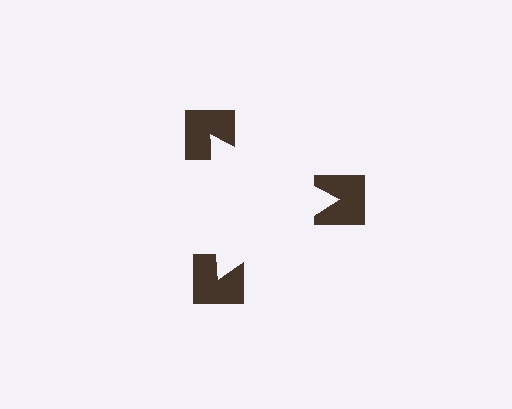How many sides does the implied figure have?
3 sides.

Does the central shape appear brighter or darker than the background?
It typically appears slightly brighter than the background, even though no actual brightness change is drawn.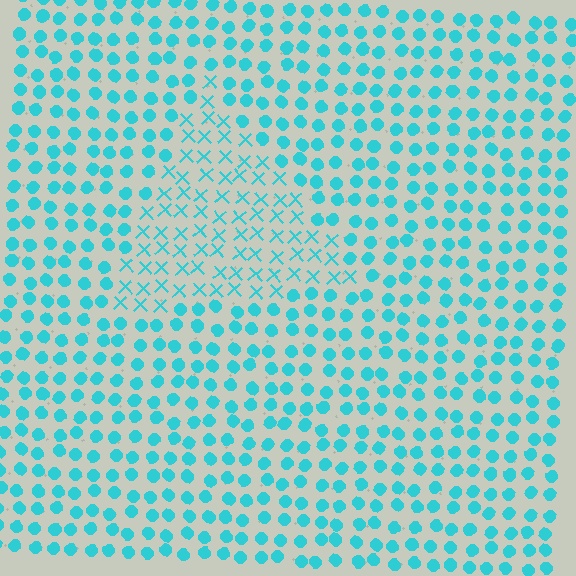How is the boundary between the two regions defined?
The boundary is defined by a change in element shape: X marks inside vs. circles outside. All elements share the same color and spacing.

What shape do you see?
I see a triangle.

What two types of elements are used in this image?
The image uses X marks inside the triangle region and circles outside it.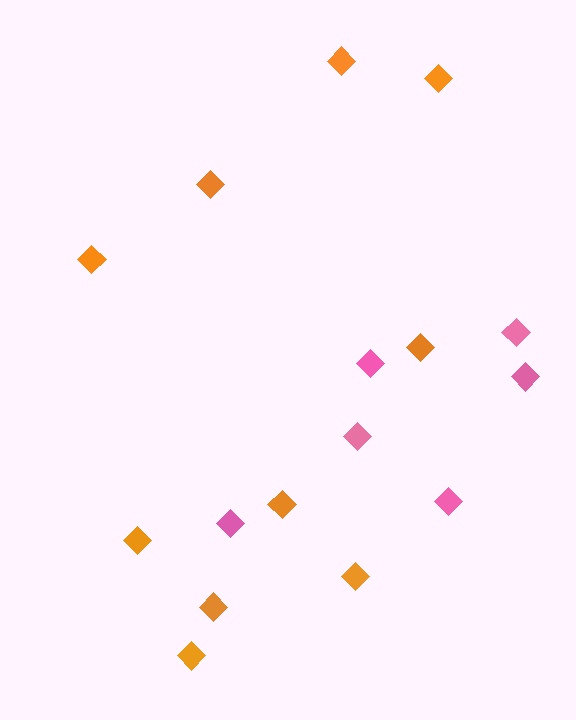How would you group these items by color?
There are 2 groups: one group of pink diamonds (6) and one group of orange diamonds (10).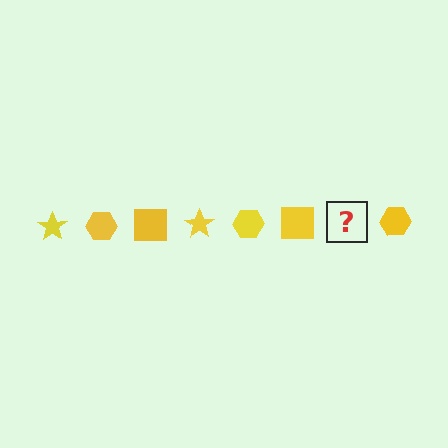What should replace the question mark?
The question mark should be replaced with a yellow star.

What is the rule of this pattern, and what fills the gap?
The rule is that the pattern cycles through star, hexagon, square shapes in yellow. The gap should be filled with a yellow star.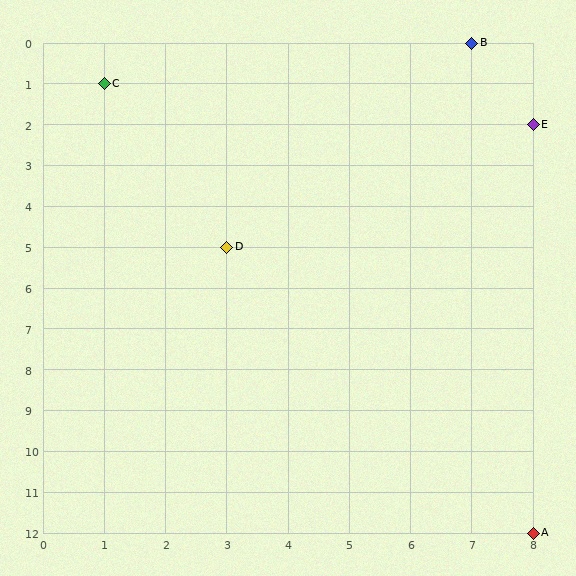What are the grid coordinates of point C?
Point C is at grid coordinates (1, 1).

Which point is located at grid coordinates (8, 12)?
Point A is at (8, 12).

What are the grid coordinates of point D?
Point D is at grid coordinates (3, 5).